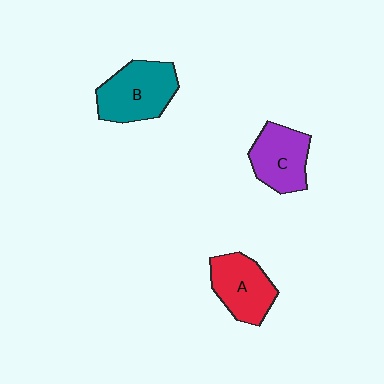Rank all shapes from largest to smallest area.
From largest to smallest: B (teal), A (red), C (purple).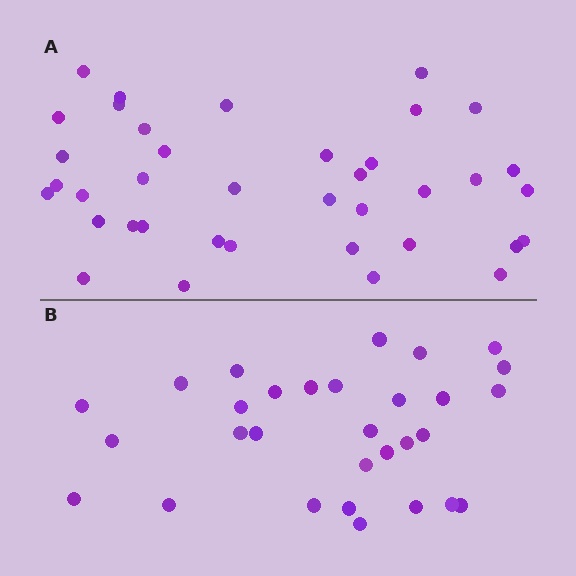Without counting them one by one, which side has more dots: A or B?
Region A (the top region) has more dots.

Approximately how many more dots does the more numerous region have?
Region A has roughly 8 or so more dots than region B.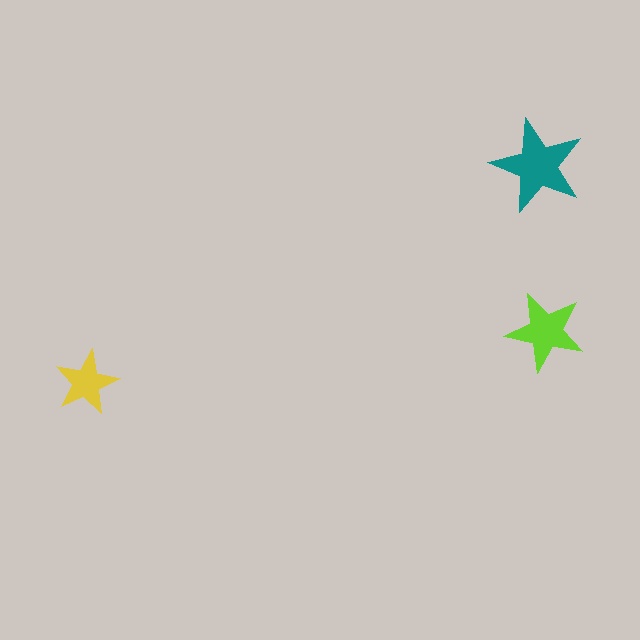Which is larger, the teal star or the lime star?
The teal one.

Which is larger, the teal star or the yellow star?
The teal one.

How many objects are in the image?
There are 3 objects in the image.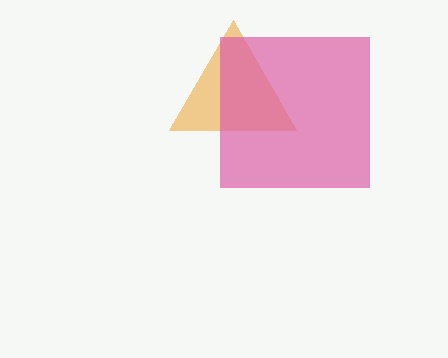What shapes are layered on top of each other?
The layered shapes are: an orange triangle, a pink square.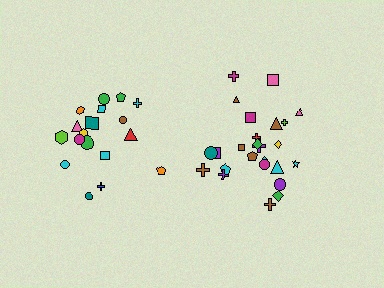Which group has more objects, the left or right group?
The right group.